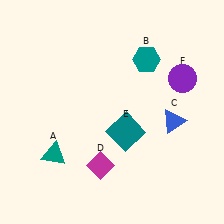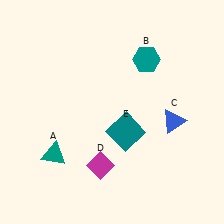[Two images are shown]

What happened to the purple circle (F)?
The purple circle (F) was removed in Image 2. It was in the top-right area of Image 1.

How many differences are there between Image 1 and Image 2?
There is 1 difference between the two images.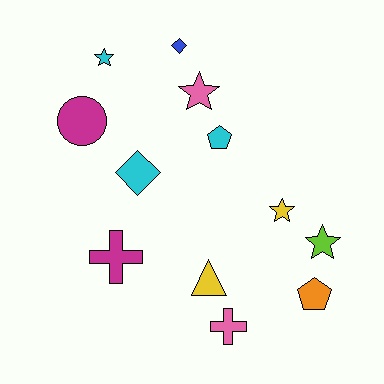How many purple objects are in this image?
There are no purple objects.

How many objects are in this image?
There are 12 objects.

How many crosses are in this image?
There are 2 crosses.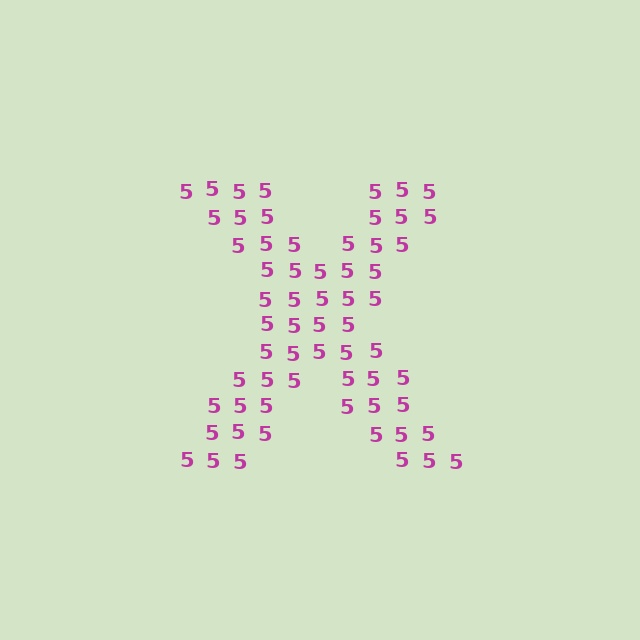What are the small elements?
The small elements are digit 5's.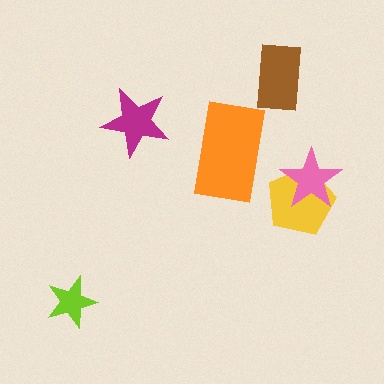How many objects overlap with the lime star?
0 objects overlap with the lime star.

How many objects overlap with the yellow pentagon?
1 object overlaps with the yellow pentagon.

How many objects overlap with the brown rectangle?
0 objects overlap with the brown rectangle.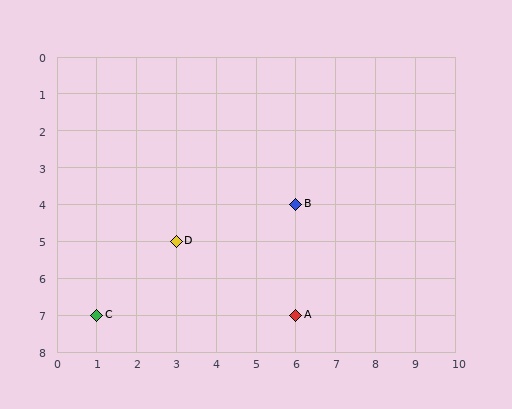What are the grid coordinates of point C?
Point C is at grid coordinates (1, 7).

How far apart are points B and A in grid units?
Points B and A are 3 rows apart.